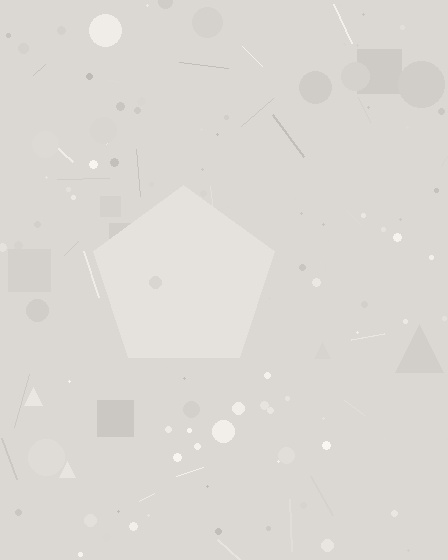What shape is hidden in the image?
A pentagon is hidden in the image.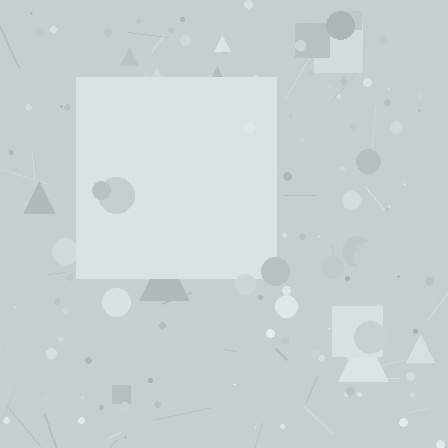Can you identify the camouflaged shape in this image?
The camouflaged shape is a square.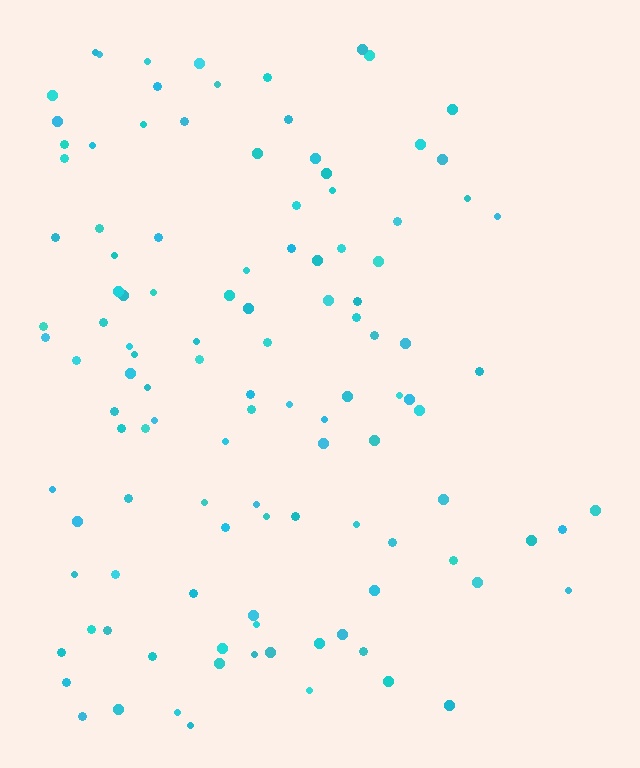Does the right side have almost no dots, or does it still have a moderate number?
Still a moderate number, just noticeably fewer than the left.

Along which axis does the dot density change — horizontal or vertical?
Horizontal.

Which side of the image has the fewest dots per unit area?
The right.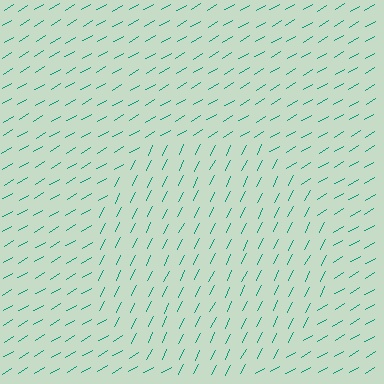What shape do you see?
I see a circle.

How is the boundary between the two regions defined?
The boundary is defined purely by a change in line orientation (approximately 33 degrees difference). All lines are the same color and thickness.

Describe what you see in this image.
The image is filled with small teal line segments. A circle region in the image has lines oriented differently from the surrounding lines, creating a visible texture boundary.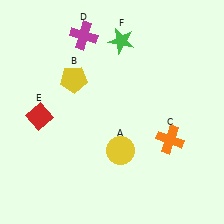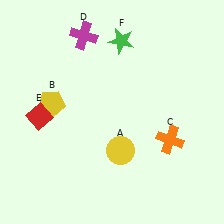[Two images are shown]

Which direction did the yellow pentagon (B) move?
The yellow pentagon (B) moved down.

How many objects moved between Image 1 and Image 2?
1 object moved between the two images.